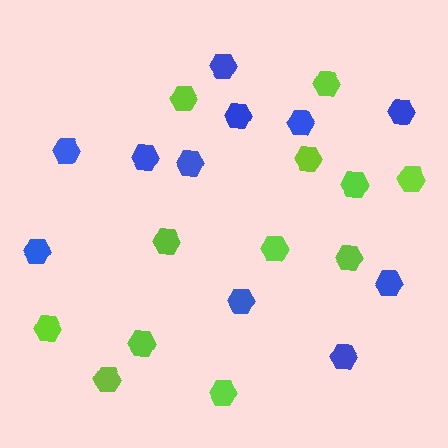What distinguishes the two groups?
There are 2 groups: one group of blue hexagons (11) and one group of lime hexagons (12).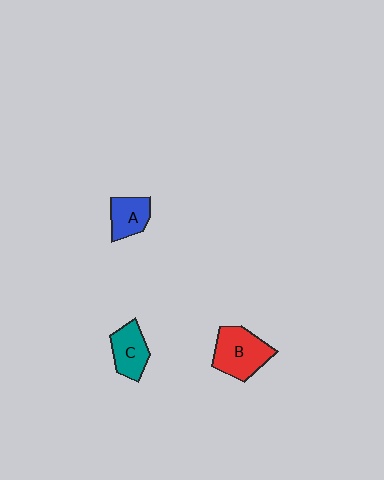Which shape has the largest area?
Shape B (red).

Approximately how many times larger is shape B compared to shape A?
Approximately 1.6 times.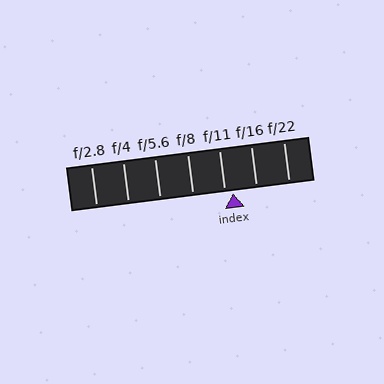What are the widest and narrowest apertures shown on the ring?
The widest aperture shown is f/2.8 and the narrowest is f/22.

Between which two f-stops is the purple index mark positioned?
The index mark is between f/11 and f/16.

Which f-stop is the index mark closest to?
The index mark is closest to f/11.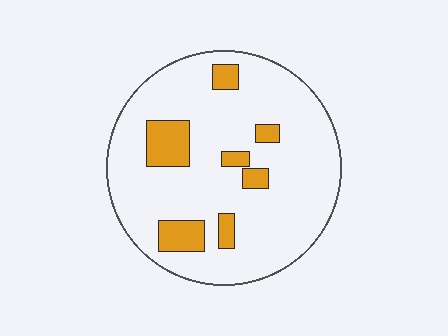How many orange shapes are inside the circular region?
7.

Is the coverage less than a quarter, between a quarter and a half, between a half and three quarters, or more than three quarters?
Less than a quarter.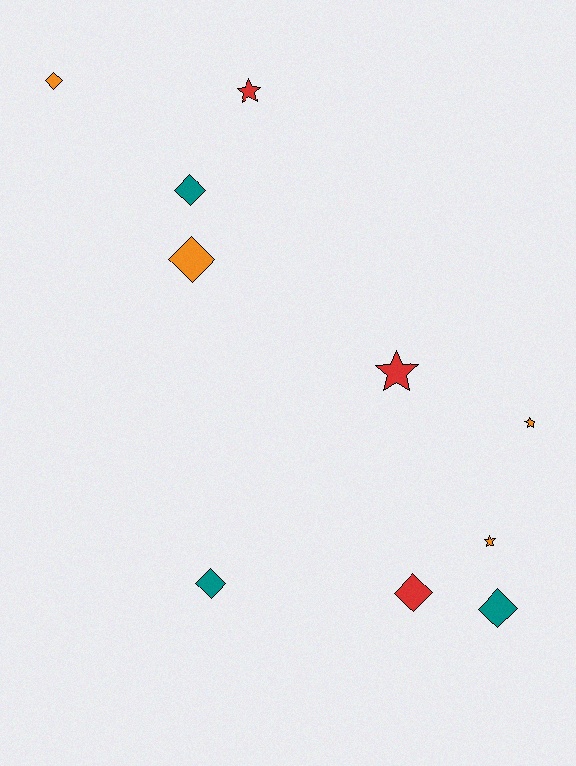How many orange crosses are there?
There are no orange crosses.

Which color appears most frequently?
Orange, with 4 objects.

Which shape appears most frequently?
Diamond, with 6 objects.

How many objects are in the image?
There are 10 objects.